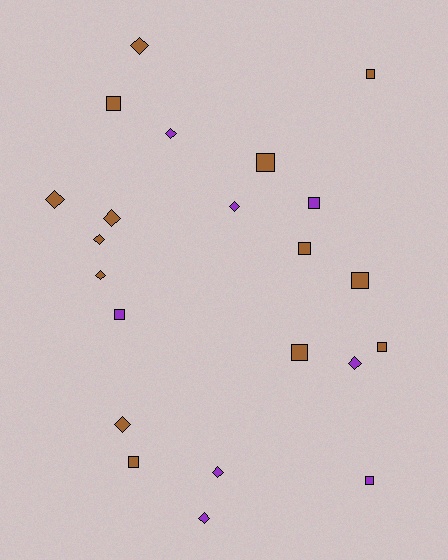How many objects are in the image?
There are 22 objects.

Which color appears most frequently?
Brown, with 14 objects.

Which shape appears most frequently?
Diamond, with 11 objects.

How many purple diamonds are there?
There are 5 purple diamonds.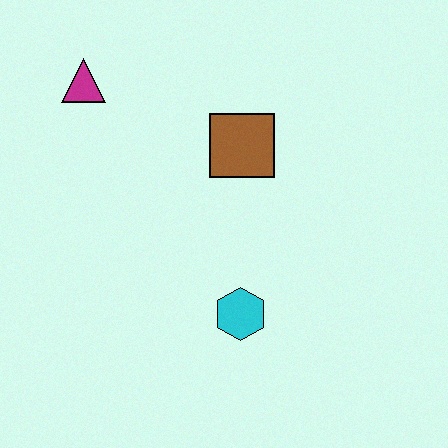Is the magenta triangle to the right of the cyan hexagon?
No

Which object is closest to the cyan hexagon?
The brown square is closest to the cyan hexagon.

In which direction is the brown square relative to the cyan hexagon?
The brown square is above the cyan hexagon.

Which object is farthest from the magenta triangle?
The cyan hexagon is farthest from the magenta triangle.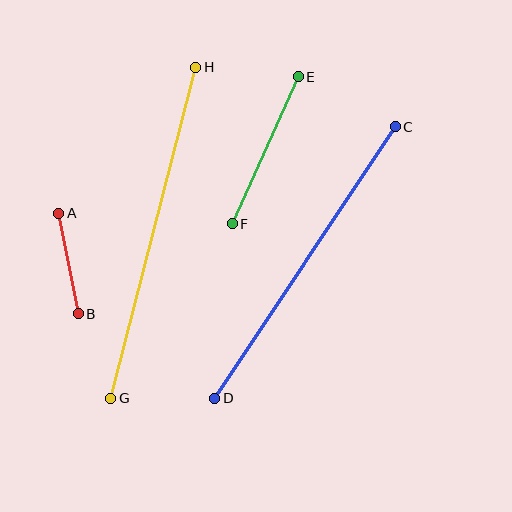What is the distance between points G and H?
The distance is approximately 342 pixels.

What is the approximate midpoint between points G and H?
The midpoint is at approximately (153, 233) pixels.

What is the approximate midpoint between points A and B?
The midpoint is at approximately (68, 263) pixels.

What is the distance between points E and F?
The distance is approximately 161 pixels.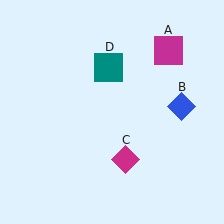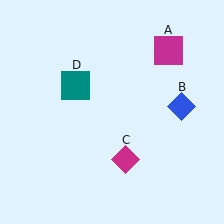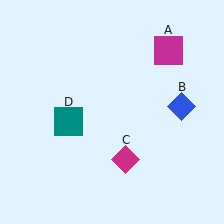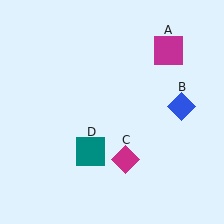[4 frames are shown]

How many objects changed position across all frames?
1 object changed position: teal square (object D).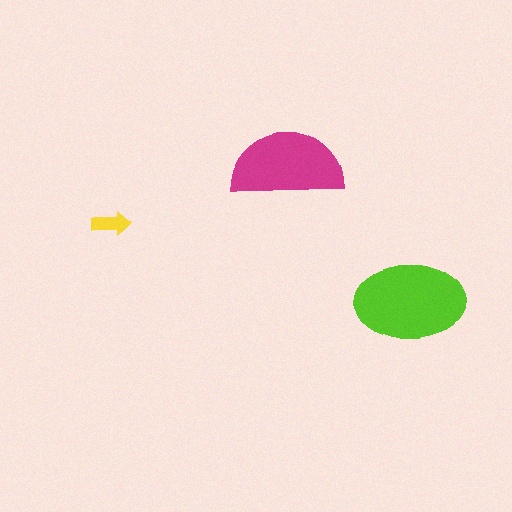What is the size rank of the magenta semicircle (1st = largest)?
2nd.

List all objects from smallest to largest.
The yellow arrow, the magenta semicircle, the lime ellipse.